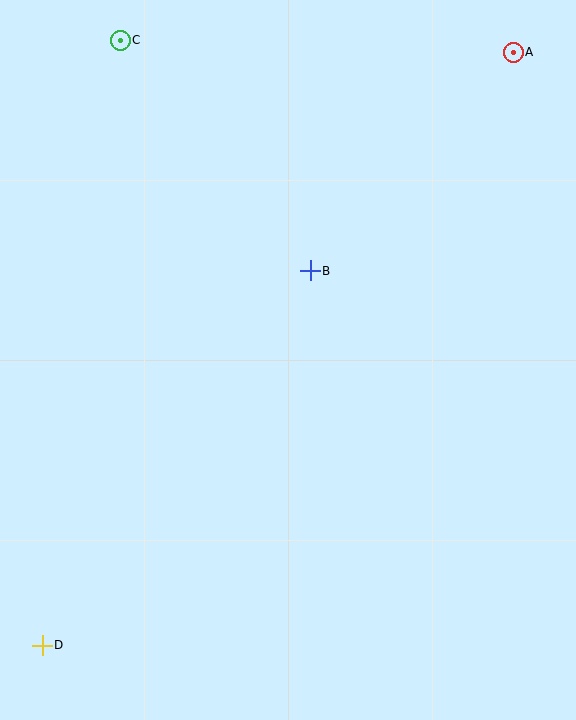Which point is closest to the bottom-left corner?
Point D is closest to the bottom-left corner.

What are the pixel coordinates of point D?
Point D is at (42, 645).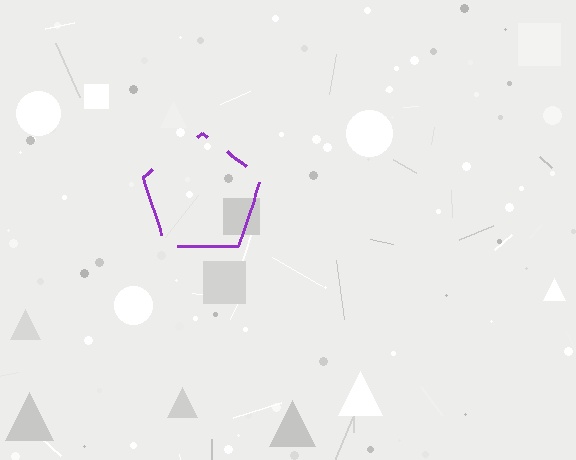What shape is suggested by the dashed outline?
The dashed outline suggests a pentagon.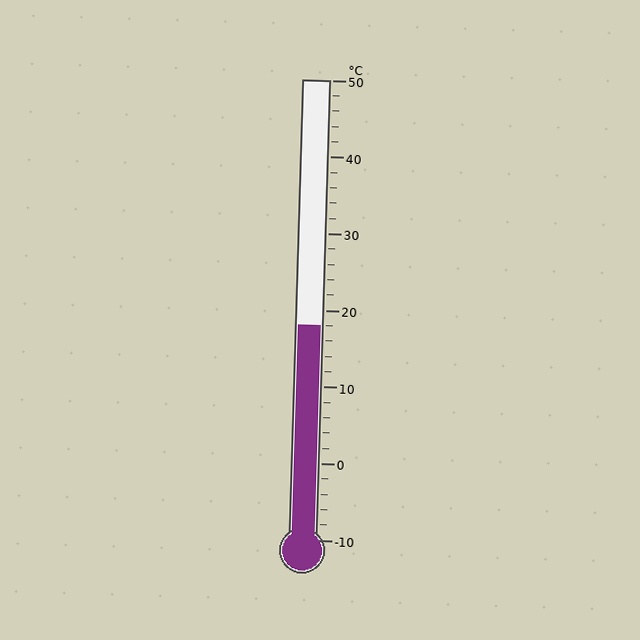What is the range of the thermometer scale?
The thermometer scale ranges from -10°C to 50°C.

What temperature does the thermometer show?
The thermometer shows approximately 18°C.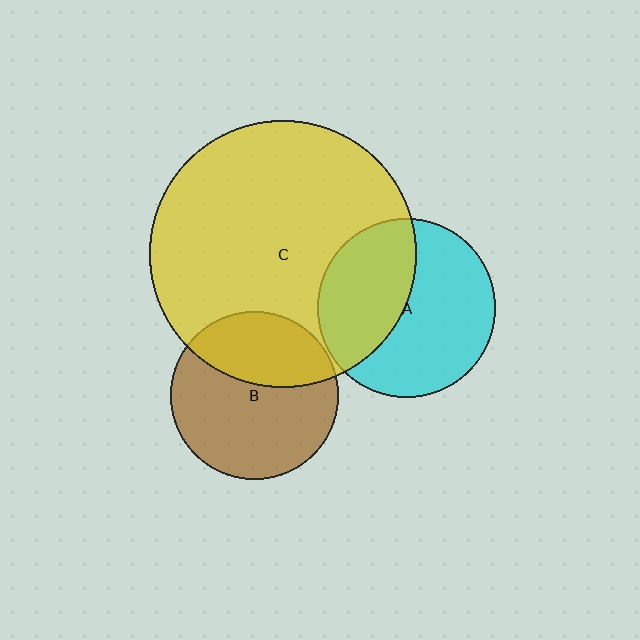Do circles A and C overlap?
Yes.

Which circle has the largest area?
Circle C (yellow).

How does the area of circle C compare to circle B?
Approximately 2.5 times.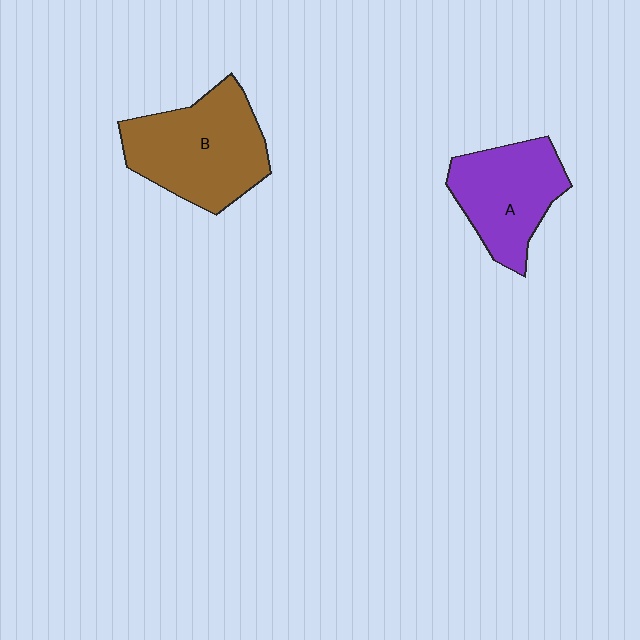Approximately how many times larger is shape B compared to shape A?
Approximately 1.3 times.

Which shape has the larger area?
Shape B (brown).